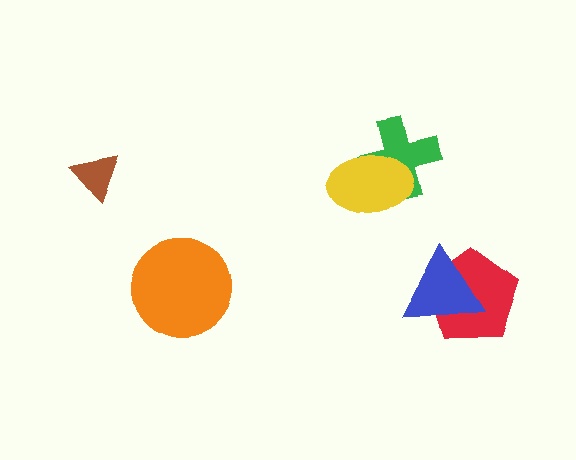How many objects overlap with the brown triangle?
0 objects overlap with the brown triangle.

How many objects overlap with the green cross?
1 object overlaps with the green cross.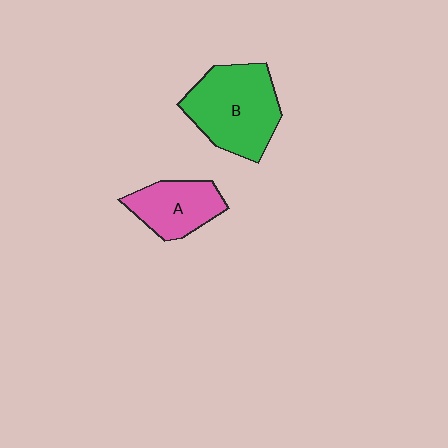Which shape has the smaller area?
Shape A (pink).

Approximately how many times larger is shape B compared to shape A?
Approximately 1.6 times.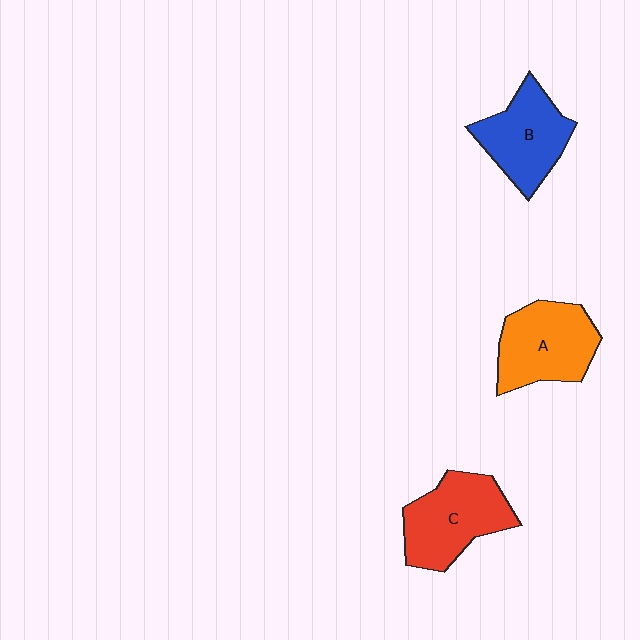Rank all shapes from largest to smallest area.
From largest to smallest: C (red), A (orange), B (blue).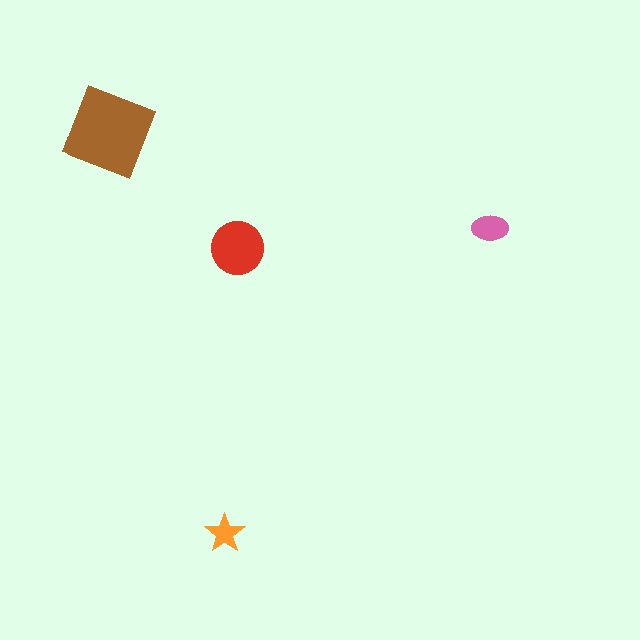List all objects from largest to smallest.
The brown diamond, the red circle, the pink ellipse, the orange star.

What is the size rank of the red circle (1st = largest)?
2nd.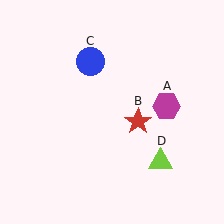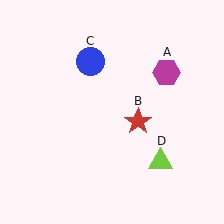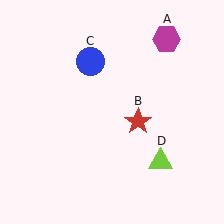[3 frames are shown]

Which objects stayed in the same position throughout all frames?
Red star (object B) and blue circle (object C) and lime triangle (object D) remained stationary.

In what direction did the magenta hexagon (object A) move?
The magenta hexagon (object A) moved up.